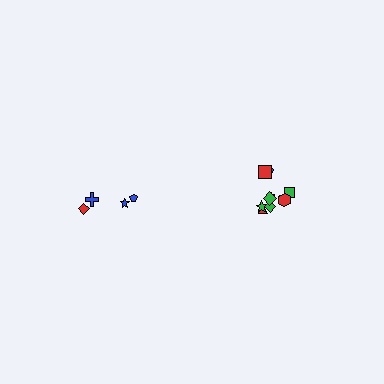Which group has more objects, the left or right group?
The right group.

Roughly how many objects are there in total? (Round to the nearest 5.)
Roughly 15 objects in total.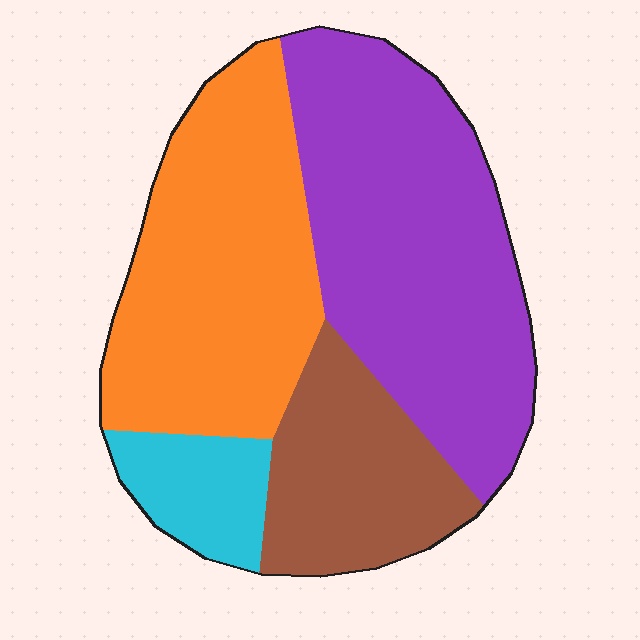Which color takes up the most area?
Purple, at roughly 40%.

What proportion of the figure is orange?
Orange covers 33% of the figure.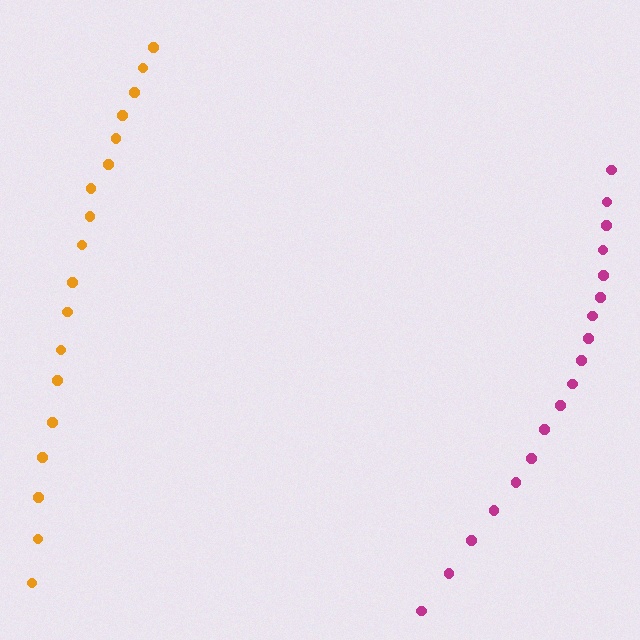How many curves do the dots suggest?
There are 2 distinct paths.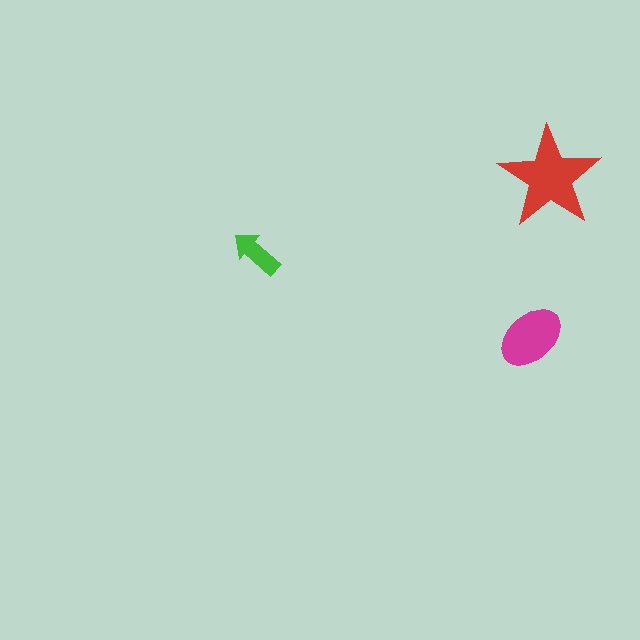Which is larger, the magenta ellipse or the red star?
The red star.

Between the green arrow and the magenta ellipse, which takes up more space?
The magenta ellipse.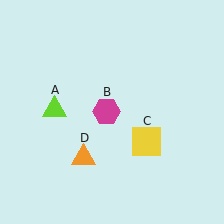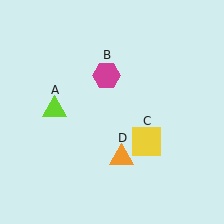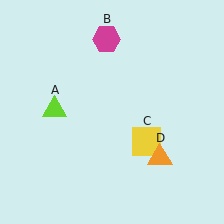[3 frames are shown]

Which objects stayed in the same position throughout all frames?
Lime triangle (object A) and yellow square (object C) remained stationary.